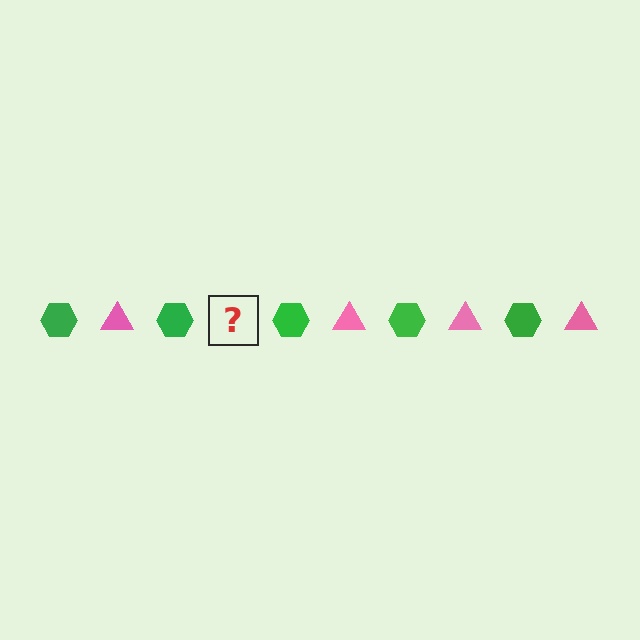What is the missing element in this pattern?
The missing element is a pink triangle.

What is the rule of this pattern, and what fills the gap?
The rule is that the pattern alternates between green hexagon and pink triangle. The gap should be filled with a pink triangle.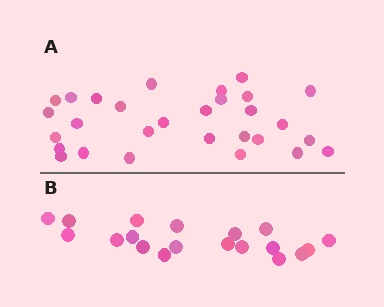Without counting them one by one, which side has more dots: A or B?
Region A (the top region) has more dots.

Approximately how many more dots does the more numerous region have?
Region A has roughly 10 or so more dots than region B.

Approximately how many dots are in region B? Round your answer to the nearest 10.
About 20 dots. (The exact count is 19, which rounds to 20.)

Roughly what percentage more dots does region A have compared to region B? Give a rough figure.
About 55% more.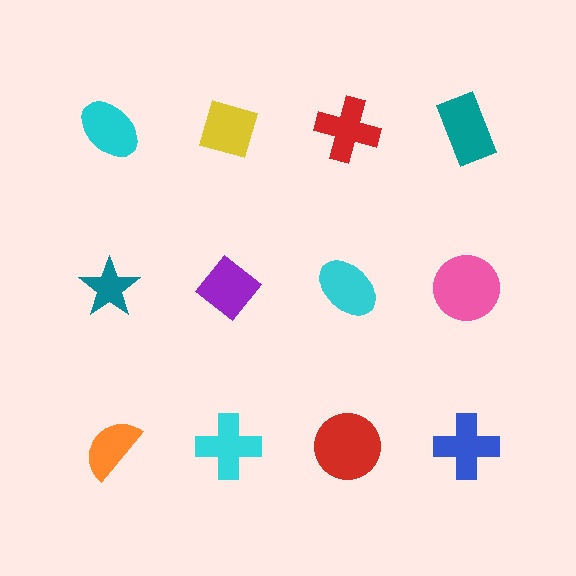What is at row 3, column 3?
A red circle.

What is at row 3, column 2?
A cyan cross.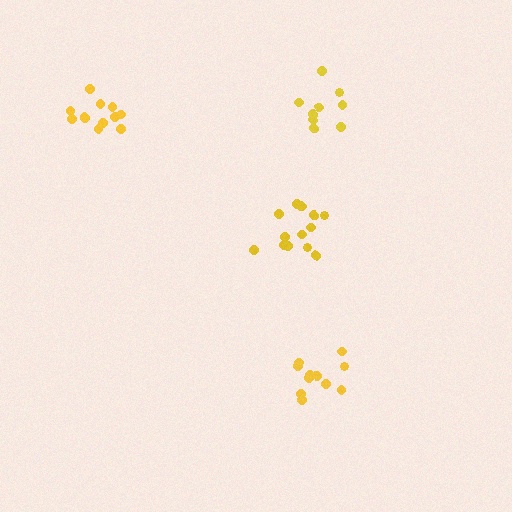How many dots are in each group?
Group 1: 14 dots, Group 2: 11 dots, Group 3: 12 dots, Group 4: 9 dots (46 total).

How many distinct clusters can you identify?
There are 4 distinct clusters.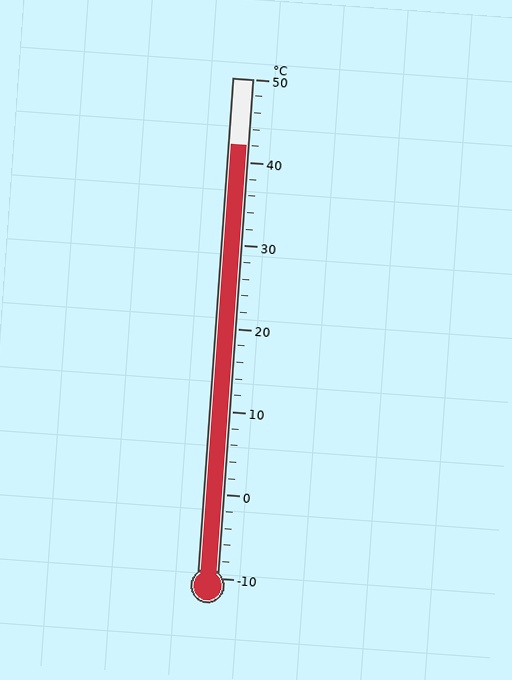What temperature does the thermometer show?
The thermometer shows approximately 42°C.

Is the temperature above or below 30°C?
The temperature is above 30°C.